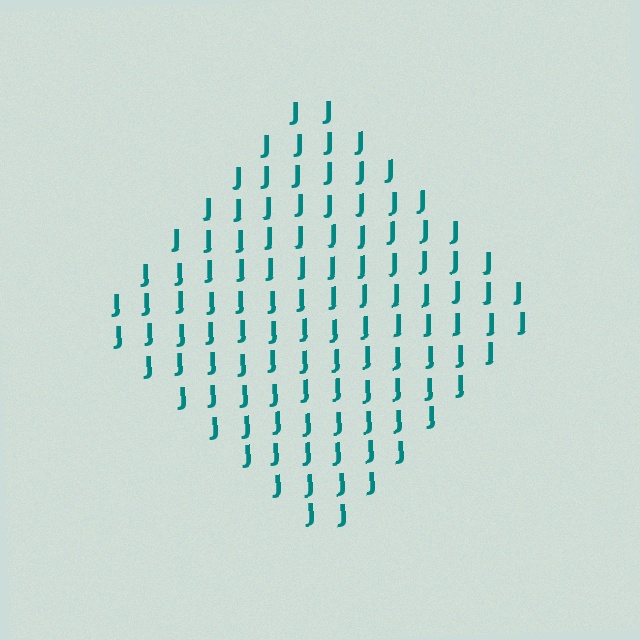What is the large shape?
The large shape is a diamond.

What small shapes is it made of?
It is made of small letter J's.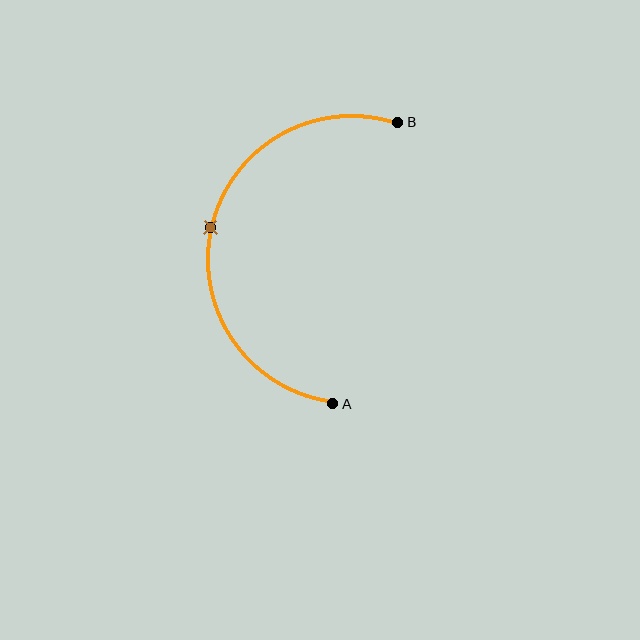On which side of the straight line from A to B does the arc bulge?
The arc bulges to the left of the straight line connecting A and B.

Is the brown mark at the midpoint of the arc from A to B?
Yes. The brown mark lies on the arc at equal arc-length from both A and B — it is the arc midpoint.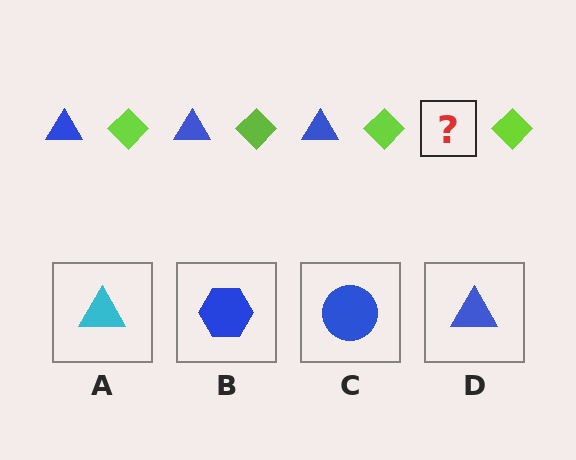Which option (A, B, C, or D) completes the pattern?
D.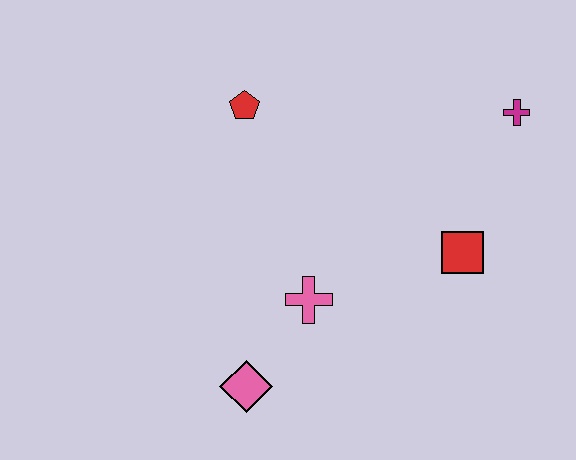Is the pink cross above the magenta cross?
No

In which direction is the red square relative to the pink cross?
The red square is to the right of the pink cross.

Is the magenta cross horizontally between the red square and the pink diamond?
No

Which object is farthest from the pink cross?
The magenta cross is farthest from the pink cross.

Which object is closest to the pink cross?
The pink diamond is closest to the pink cross.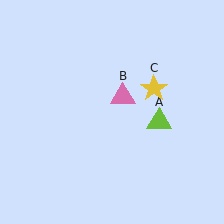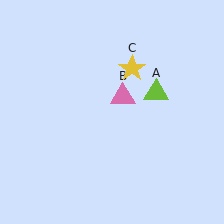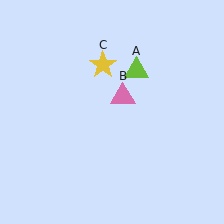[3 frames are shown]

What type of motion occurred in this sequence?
The lime triangle (object A), yellow star (object C) rotated counterclockwise around the center of the scene.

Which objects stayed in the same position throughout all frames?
Pink triangle (object B) remained stationary.